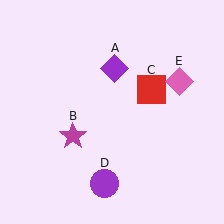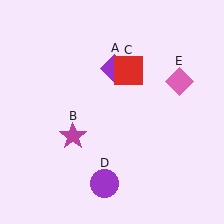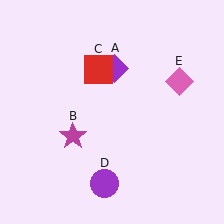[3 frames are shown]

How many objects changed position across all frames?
1 object changed position: red square (object C).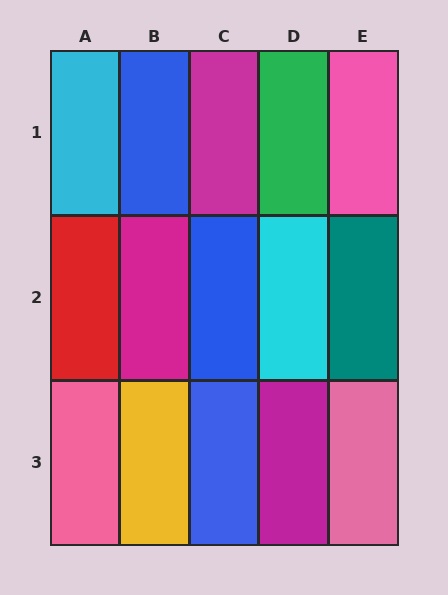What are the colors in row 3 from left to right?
Pink, yellow, blue, magenta, pink.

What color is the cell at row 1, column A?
Cyan.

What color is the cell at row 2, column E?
Teal.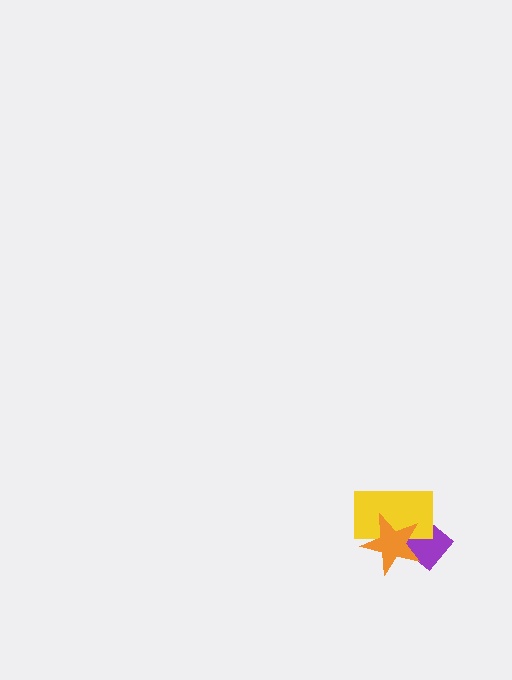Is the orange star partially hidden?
No, no other shape covers it.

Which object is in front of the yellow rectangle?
The orange star is in front of the yellow rectangle.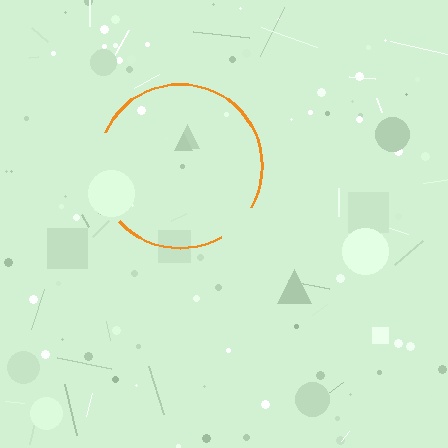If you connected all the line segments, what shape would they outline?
They would outline a circle.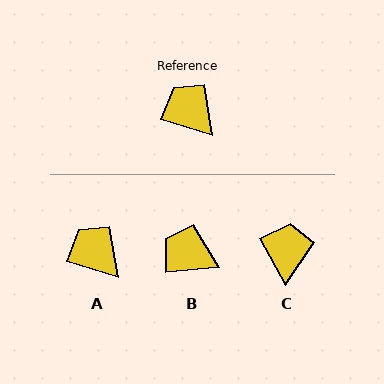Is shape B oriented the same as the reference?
No, it is off by about 22 degrees.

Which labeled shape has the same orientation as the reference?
A.